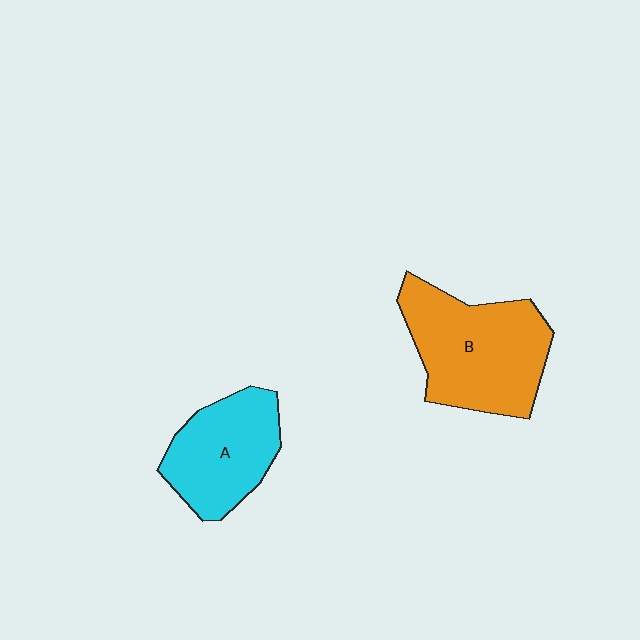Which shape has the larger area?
Shape B (orange).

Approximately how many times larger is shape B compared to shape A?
Approximately 1.4 times.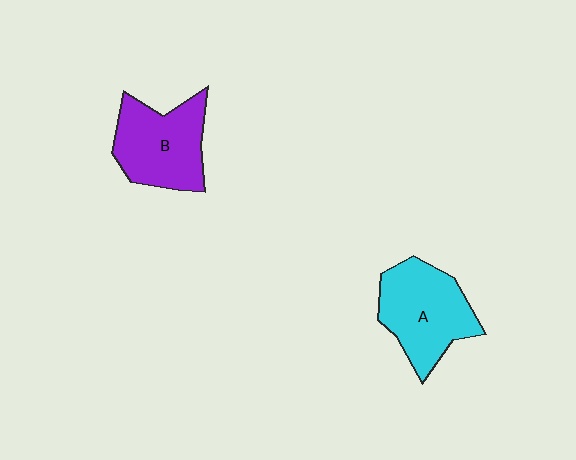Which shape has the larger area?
Shape A (cyan).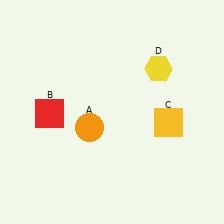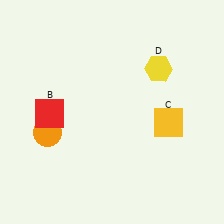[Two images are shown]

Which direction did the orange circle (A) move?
The orange circle (A) moved left.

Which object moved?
The orange circle (A) moved left.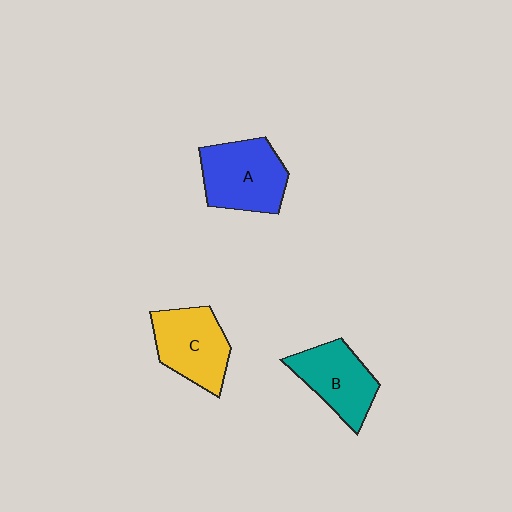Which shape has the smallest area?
Shape B (teal).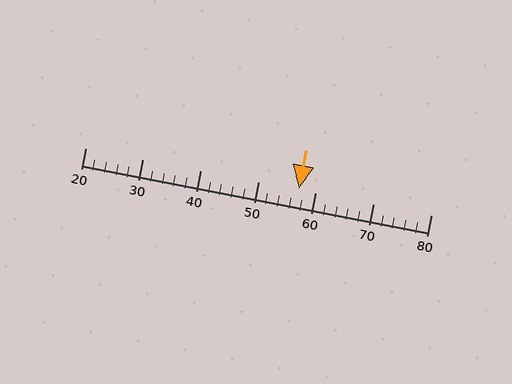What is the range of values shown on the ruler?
The ruler shows values from 20 to 80.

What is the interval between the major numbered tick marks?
The major tick marks are spaced 10 units apart.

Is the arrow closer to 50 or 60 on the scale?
The arrow is closer to 60.